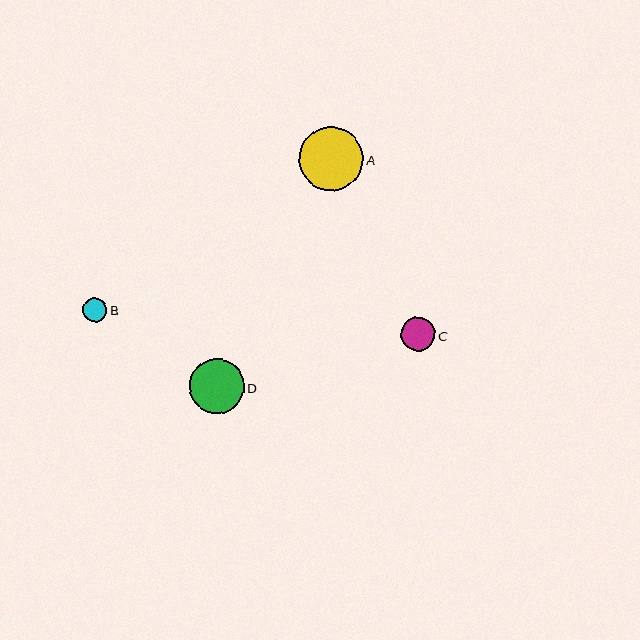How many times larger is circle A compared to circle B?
Circle A is approximately 2.7 times the size of circle B.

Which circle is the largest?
Circle A is the largest with a size of approximately 64 pixels.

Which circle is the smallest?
Circle B is the smallest with a size of approximately 24 pixels.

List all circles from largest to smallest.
From largest to smallest: A, D, C, B.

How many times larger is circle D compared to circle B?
Circle D is approximately 2.3 times the size of circle B.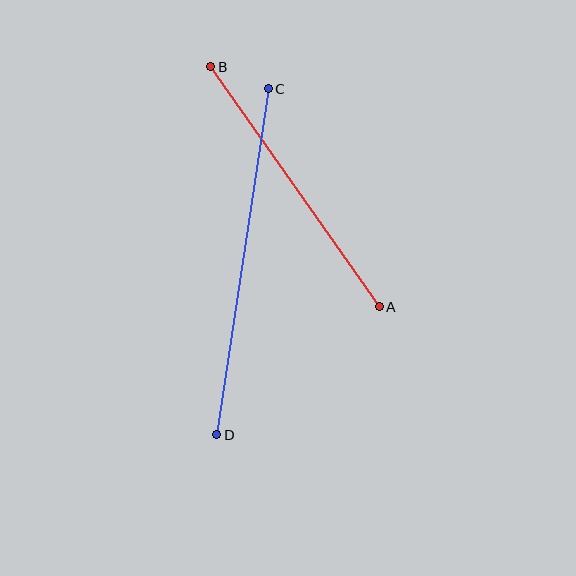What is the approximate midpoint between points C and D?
The midpoint is at approximately (243, 262) pixels.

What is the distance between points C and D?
The distance is approximately 350 pixels.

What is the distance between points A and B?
The distance is approximately 293 pixels.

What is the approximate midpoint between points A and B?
The midpoint is at approximately (295, 187) pixels.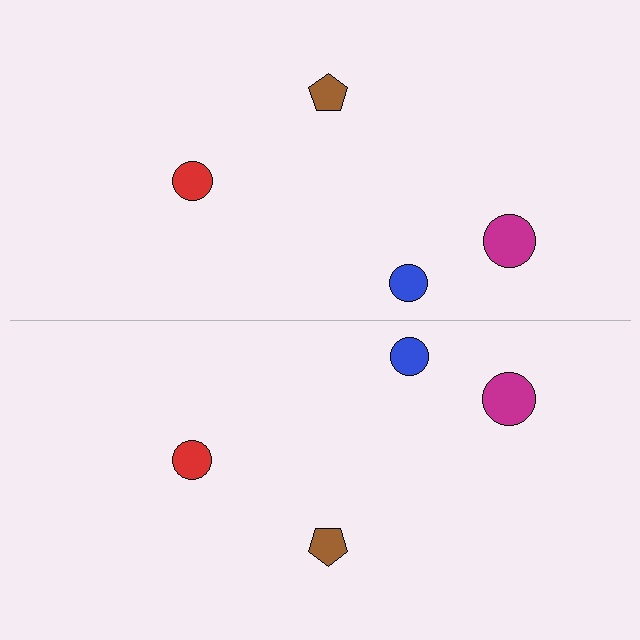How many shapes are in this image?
There are 8 shapes in this image.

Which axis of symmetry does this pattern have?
The pattern has a horizontal axis of symmetry running through the center of the image.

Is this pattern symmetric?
Yes, this pattern has bilateral (reflection) symmetry.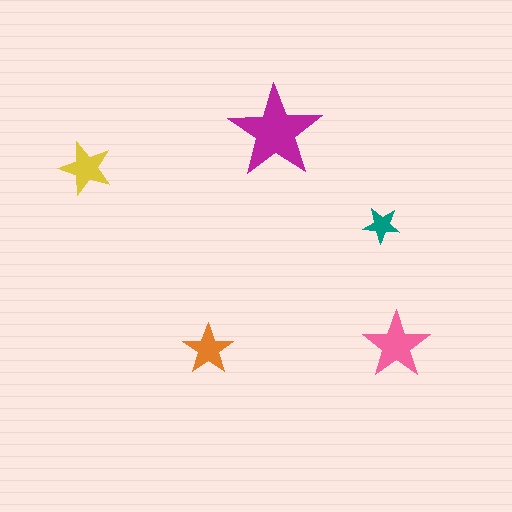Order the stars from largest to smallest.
the magenta one, the pink one, the yellow one, the orange one, the teal one.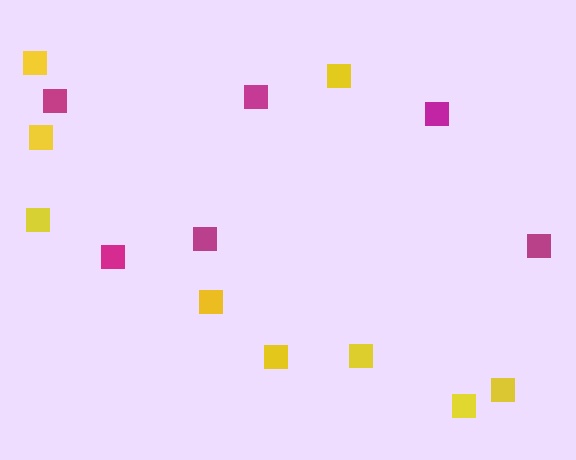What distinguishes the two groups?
There are 2 groups: one group of magenta squares (6) and one group of yellow squares (9).